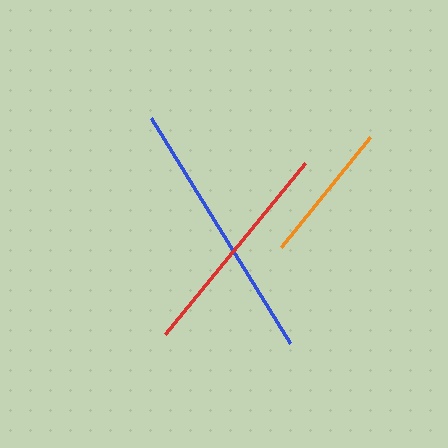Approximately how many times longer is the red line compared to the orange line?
The red line is approximately 1.6 times the length of the orange line.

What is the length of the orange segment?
The orange segment is approximately 142 pixels long.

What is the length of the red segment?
The red segment is approximately 221 pixels long.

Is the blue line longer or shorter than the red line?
The blue line is longer than the red line.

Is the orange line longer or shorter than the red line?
The red line is longer than the orange line.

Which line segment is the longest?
The blue line is the longest at approximately 265 pixels.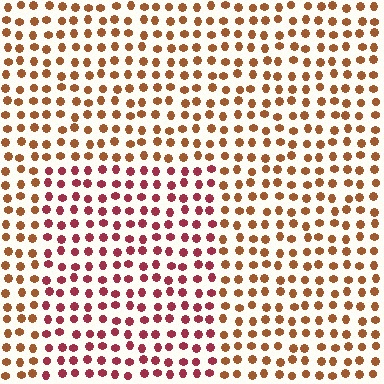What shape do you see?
I see a rectangle.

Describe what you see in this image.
The image is filled with small brown elements in a uniform arrangement. A rectangle-shaped region is visible where the elements are tinted to a slightly different hue, forming a subtle color boundary.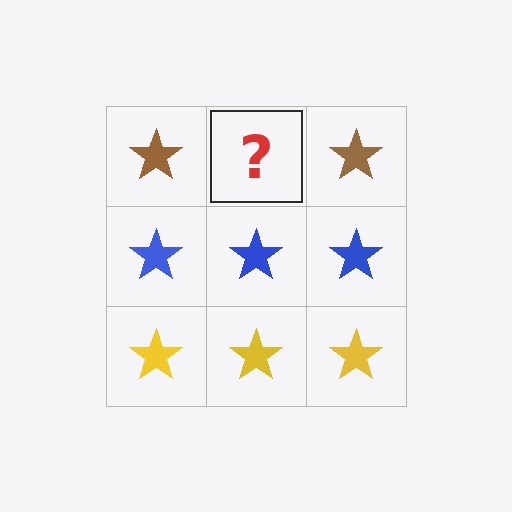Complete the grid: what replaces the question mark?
The question mark should be replaced with a brown star.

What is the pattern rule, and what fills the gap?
The rule is that each row has a consistent color. The gap should be filled with a brown star.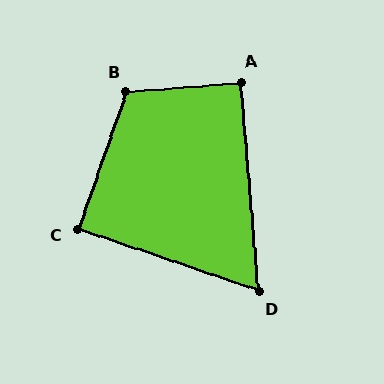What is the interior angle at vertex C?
Approximately 90 degrees (approximately right).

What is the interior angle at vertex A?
Approximately 90 degrees (approximately right).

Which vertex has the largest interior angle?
B, at approximately 114 degrees.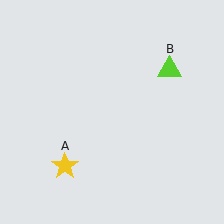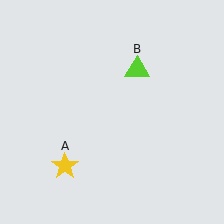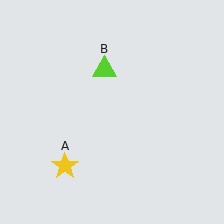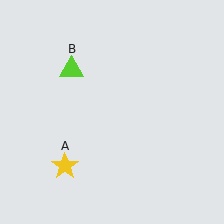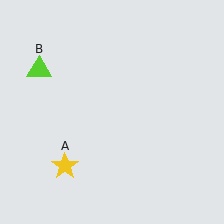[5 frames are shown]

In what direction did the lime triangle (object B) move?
The lime triangle (object B) moved left.